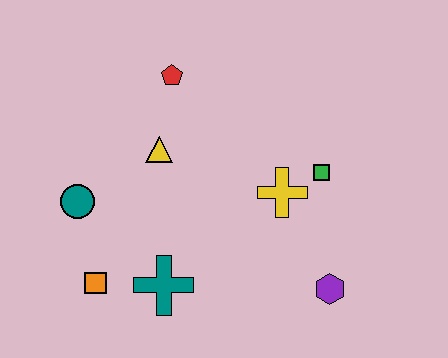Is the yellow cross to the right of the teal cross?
Yes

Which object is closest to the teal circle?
The orange square is closest to the teal circle.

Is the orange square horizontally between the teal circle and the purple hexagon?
Yes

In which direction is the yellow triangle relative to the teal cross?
The yellow triangle is above the teal cross.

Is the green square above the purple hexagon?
Yes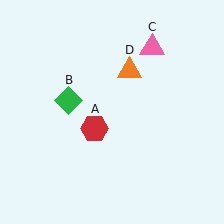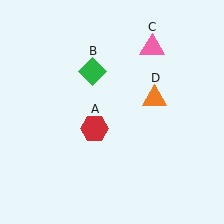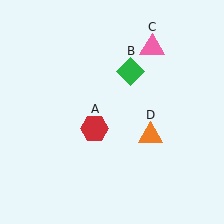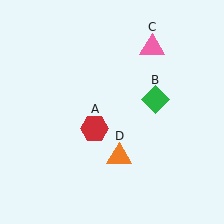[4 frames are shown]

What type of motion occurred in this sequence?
The green diamond (object B), orange triangle (object D) rotated clockwise around the center of the scene.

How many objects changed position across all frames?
2 objects changed position: green diamond (object B), orange triangle (object D).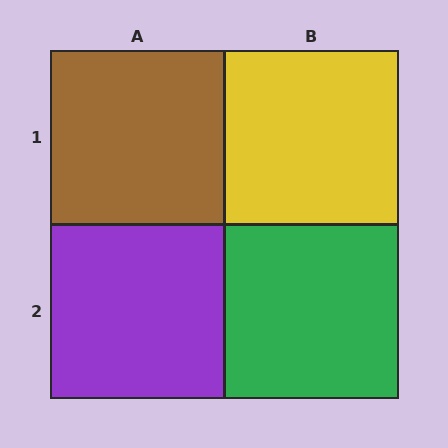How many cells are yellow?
1 cell is yellow.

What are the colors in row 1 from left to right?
Brown, yellow.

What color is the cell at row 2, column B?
Green.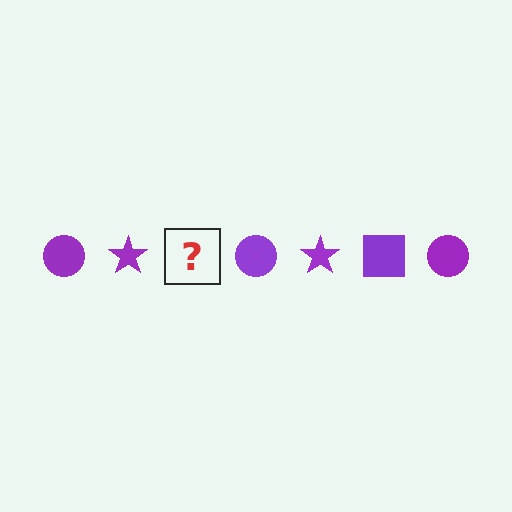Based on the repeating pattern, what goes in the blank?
The blank should be a purple square.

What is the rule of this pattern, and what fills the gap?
The rule is that the pattern cycles through circle, star, square shapes in purple. The gap should be filled with a purple square.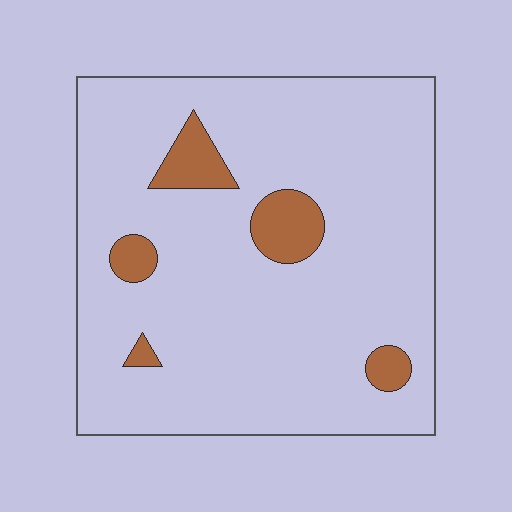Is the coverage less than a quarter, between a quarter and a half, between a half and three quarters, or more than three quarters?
Less than a quarter.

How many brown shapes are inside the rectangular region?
5.